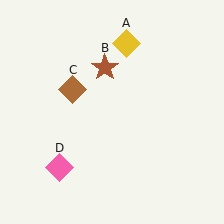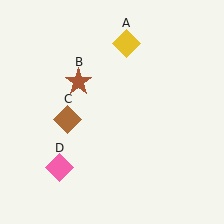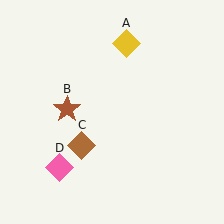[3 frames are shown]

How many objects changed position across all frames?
2 objects changed position: brown star (object B), brown diamond (object C).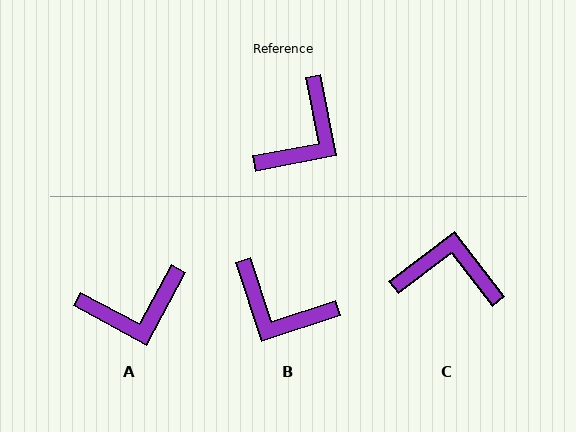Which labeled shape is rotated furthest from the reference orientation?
C, about 117 degrees away.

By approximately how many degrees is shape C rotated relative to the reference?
Approximately 117 degrees counter-clockwise.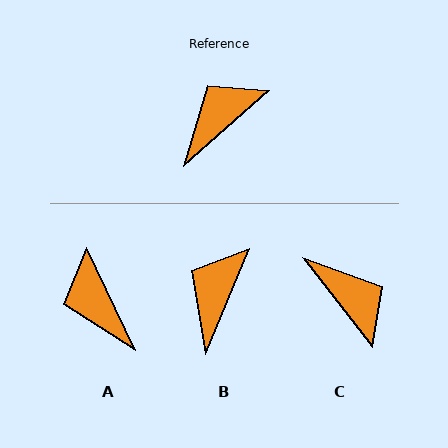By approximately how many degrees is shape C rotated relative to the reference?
Approximately 94 degrees clockwise.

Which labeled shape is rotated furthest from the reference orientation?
C, about 94 degrees away.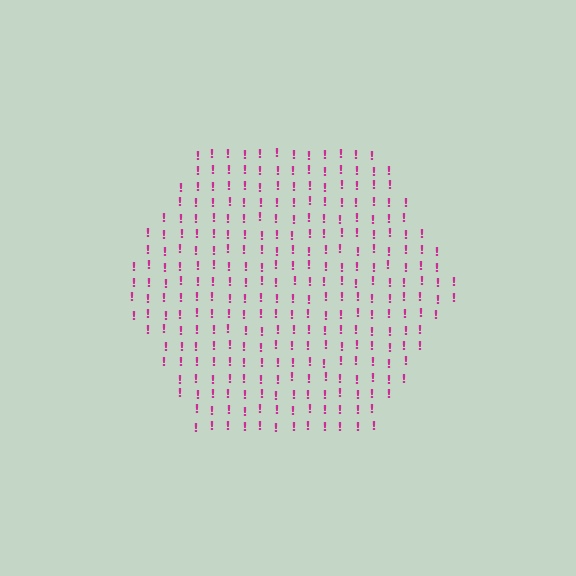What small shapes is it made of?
It is made of small exclamation marks.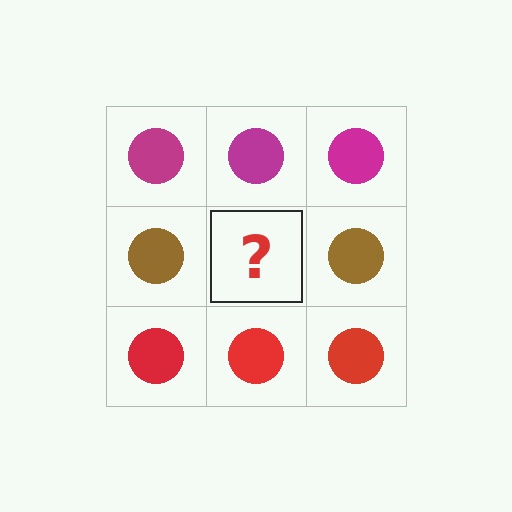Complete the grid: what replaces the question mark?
The question mark should be replaced with a brown circle.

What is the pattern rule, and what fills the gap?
The rule is that each row has a consistent color. The gap should be filled with a brown circle.